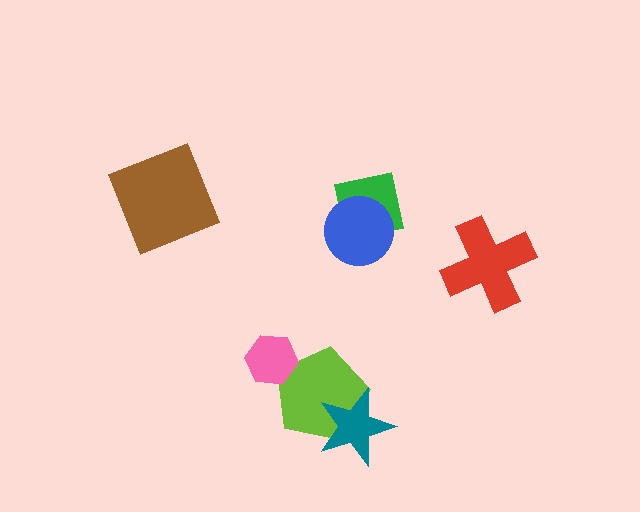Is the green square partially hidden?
Yes, it is partially covered by another shape.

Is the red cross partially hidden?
No, no other shape covers it.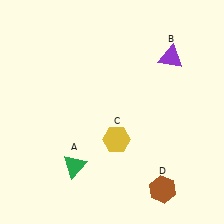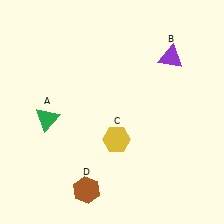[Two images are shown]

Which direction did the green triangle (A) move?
The green triangle (A) moved up.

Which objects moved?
The objects that moved are: the green triangle (A), the brown hexagon (D).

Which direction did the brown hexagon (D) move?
The brown hexagon (D) moved left.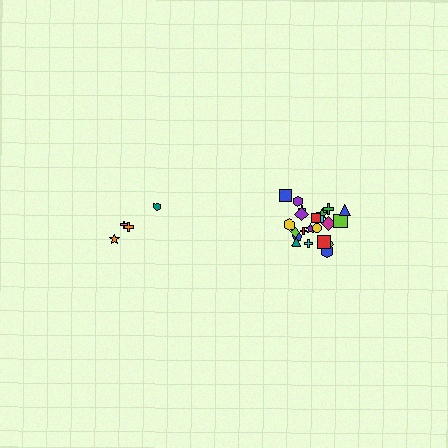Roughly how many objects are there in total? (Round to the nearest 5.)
Roughly 30 objects in total.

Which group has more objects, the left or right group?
The right group.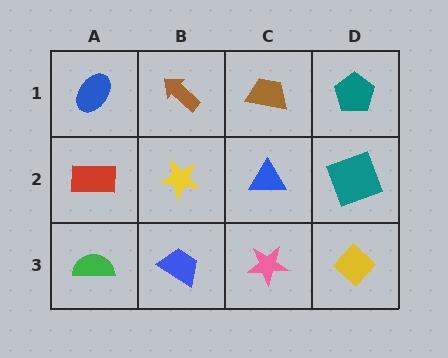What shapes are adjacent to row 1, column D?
A teal square (row 2, column D), a brown trapezoid (row 1, column C).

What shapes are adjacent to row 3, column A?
A red rectangle (row 2, column A), a blue trapezoid (row 3, column B).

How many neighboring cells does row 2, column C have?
4.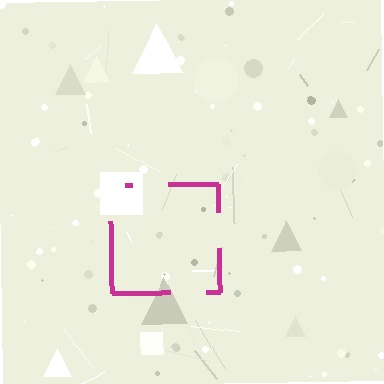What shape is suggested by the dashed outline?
The dashed outline suggests a square.